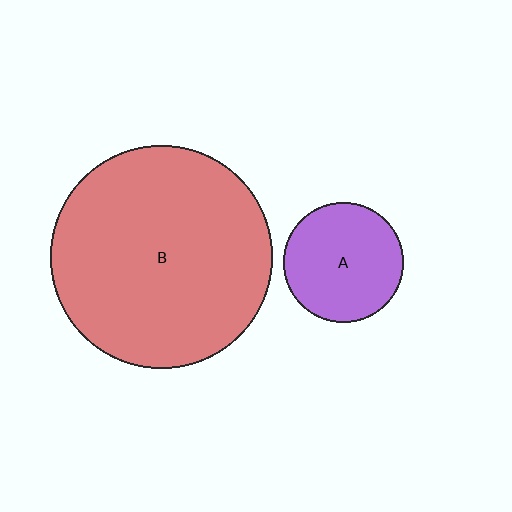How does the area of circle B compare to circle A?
Approximately 3.5 times.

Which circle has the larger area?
Circle B (red).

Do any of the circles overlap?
No, none of the circles overlap.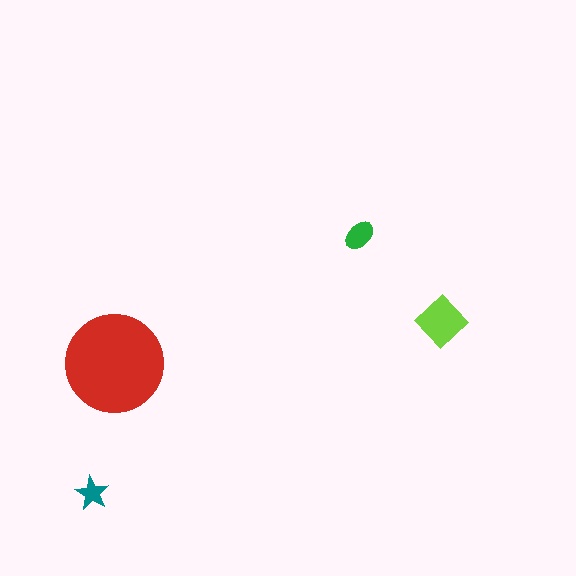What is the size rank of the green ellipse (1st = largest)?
3rd.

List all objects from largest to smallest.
The red circle, the lime diamond, the green ellipse, the teal star.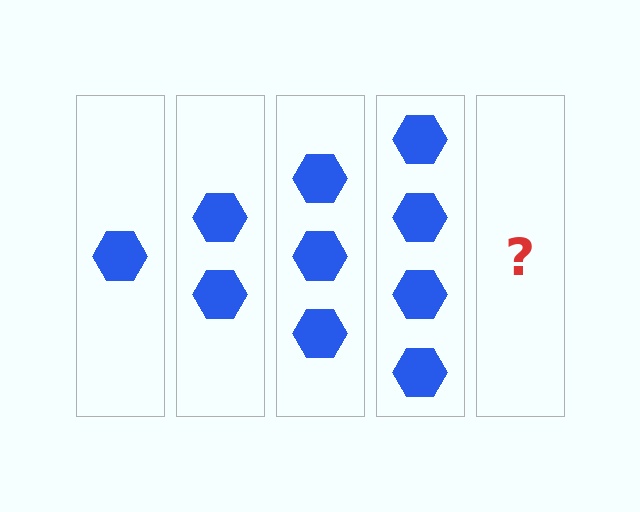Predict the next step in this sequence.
The next step is 5 hexagons.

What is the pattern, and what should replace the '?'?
The pattern is that each step adds one more hexagon. The '?' should be 5 hexagons.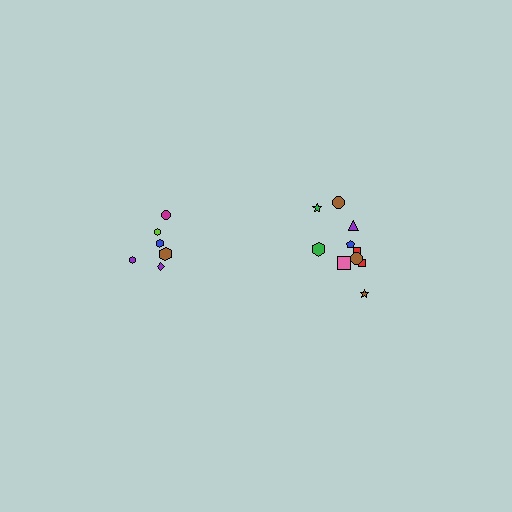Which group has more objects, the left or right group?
The right group.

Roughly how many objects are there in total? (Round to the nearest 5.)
Roughly 15 objects in total.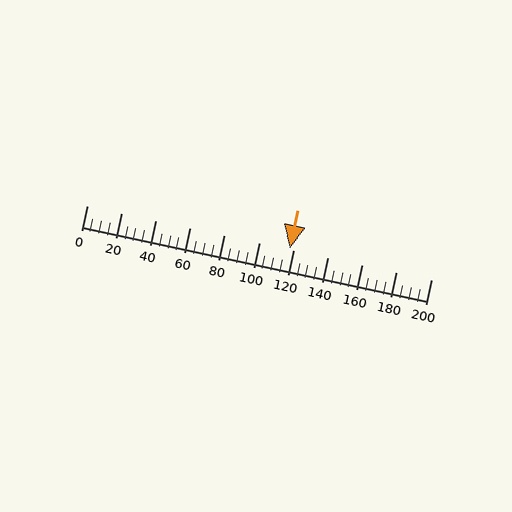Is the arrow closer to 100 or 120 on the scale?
The arrow is closer to 120.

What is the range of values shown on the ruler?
The ruler shows values from 0 to 200.